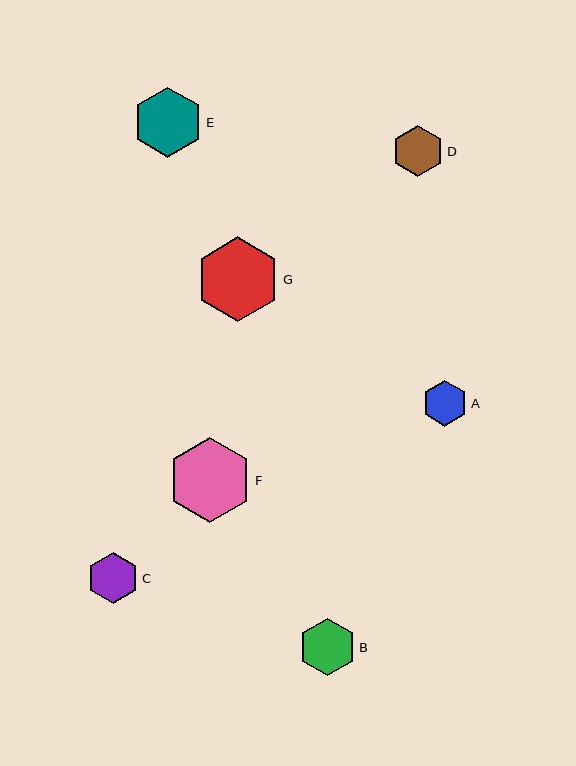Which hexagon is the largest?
Hexagon G is the largest with a size of approximately 85 pixels.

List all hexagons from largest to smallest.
From largest to smallest: G, F, E, B, D, C, A.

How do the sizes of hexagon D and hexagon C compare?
Hexagon D and hexagon C are approximately the same size.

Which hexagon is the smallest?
Hexagon A is the smallest with a size of approximately 46 pixels.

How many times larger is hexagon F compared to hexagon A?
Hexagon F is approximately 1.8 times the size of hexagon A.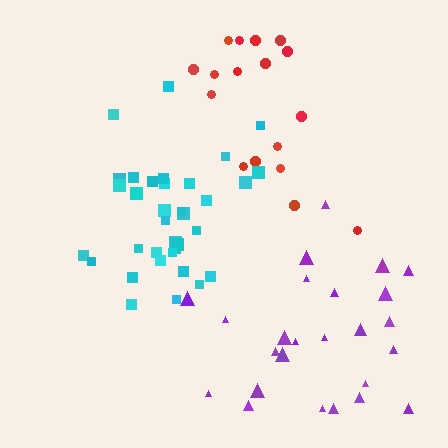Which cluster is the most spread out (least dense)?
Red.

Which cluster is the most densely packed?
Cyan.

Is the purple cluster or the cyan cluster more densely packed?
Cyan.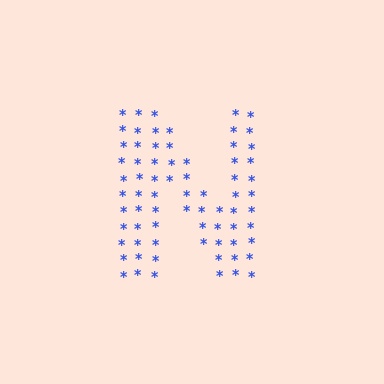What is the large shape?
The large shape is the letter N.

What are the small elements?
The small elements are asterisks.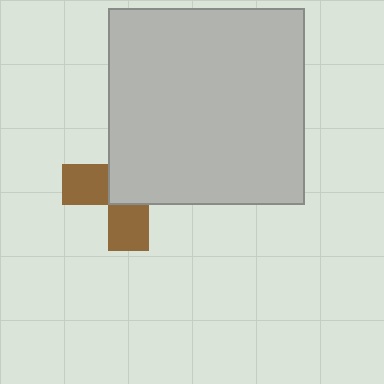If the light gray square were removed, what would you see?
You would see the complete brown cross.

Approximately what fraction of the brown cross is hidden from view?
Roughly 59% of the brown cross is hidden behind the light gray square.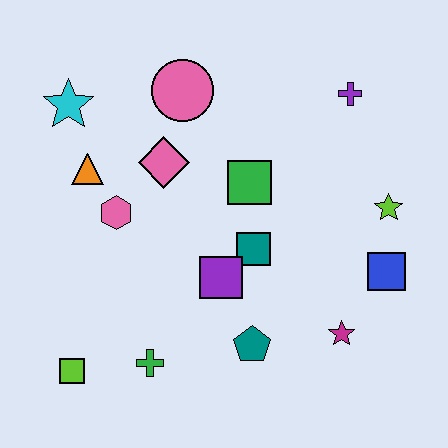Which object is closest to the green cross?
The lime square is closest to the green cross.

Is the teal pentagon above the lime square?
Yes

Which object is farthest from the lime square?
The purple cross is farthest from the lime square.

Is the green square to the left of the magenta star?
Yes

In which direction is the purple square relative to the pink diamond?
The purple square is below the pink diamond.